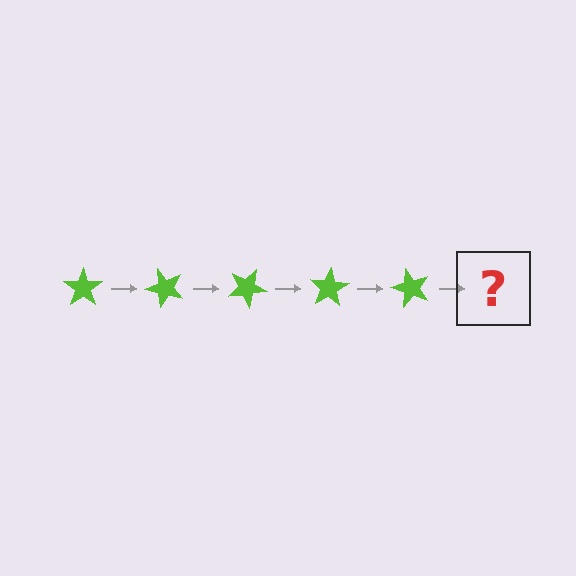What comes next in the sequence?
The next element should be a lime star rotated 250 degrees.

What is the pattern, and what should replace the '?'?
The pattern is that the star rotates 50 degrees each step. The '?' should be a lime star rotated 250 degrees.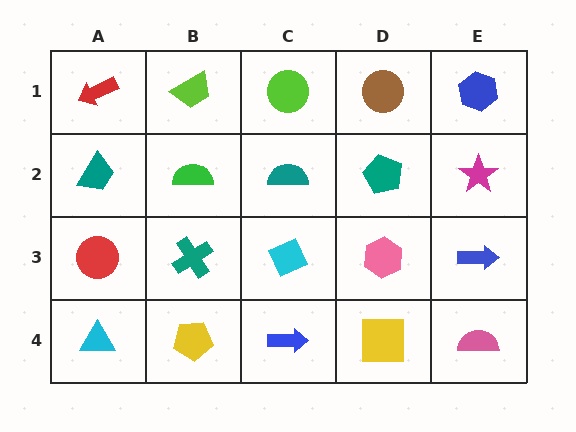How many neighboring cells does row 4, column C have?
3.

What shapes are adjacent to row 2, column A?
A red arrow (row 1, column A), a red circle (row 3, column A), a green semicircle (row 2, column B).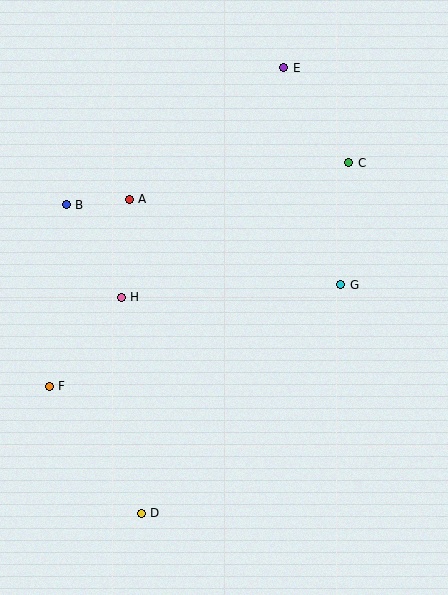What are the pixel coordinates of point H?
Point H is at (121, 297).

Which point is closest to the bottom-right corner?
Point D is closest to the bottom-right corner.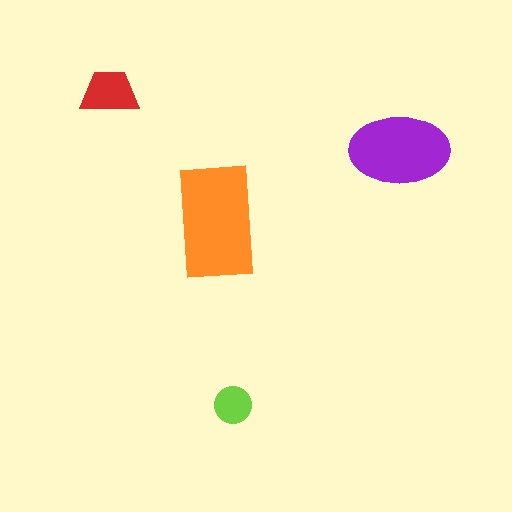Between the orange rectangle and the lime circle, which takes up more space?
The orange rectangle.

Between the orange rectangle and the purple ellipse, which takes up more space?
The orange rectangle.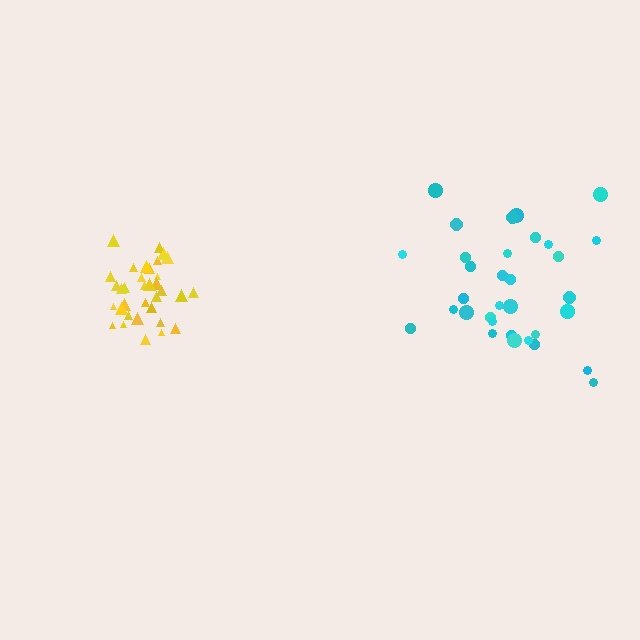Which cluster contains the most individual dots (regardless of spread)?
Yellow (35).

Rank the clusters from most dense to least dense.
yellow, cyan.